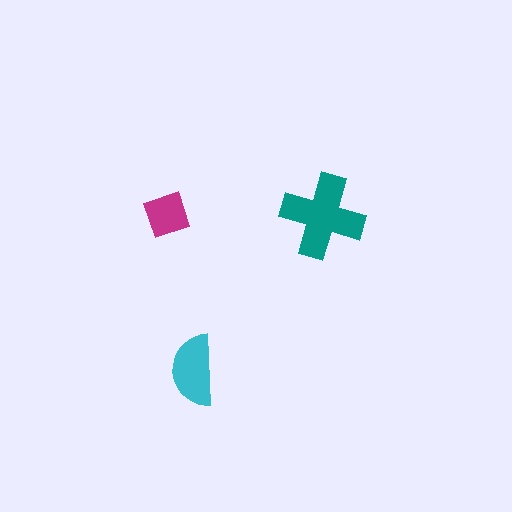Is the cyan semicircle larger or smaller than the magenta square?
Larger.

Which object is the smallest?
The magenta square.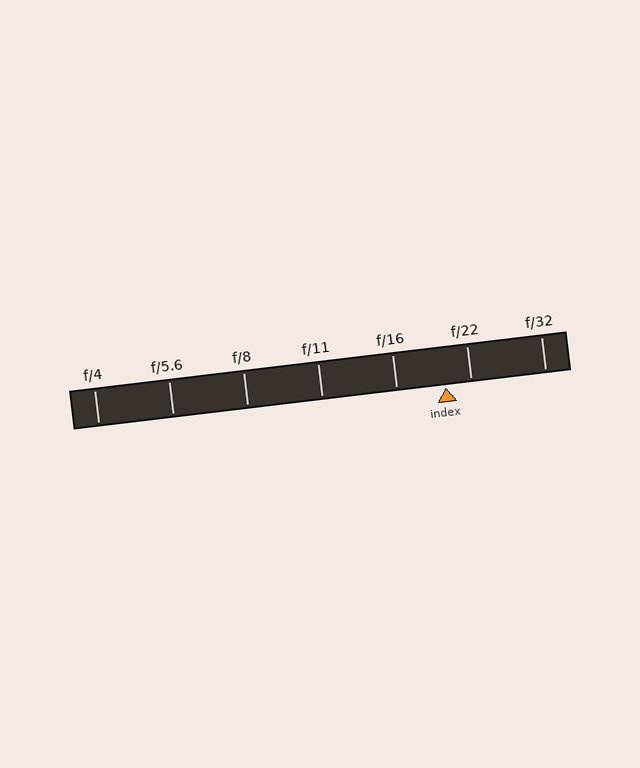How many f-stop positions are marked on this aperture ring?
There are 7 f-stop positions marked.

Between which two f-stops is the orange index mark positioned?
The index mark is between f/16 and f/22.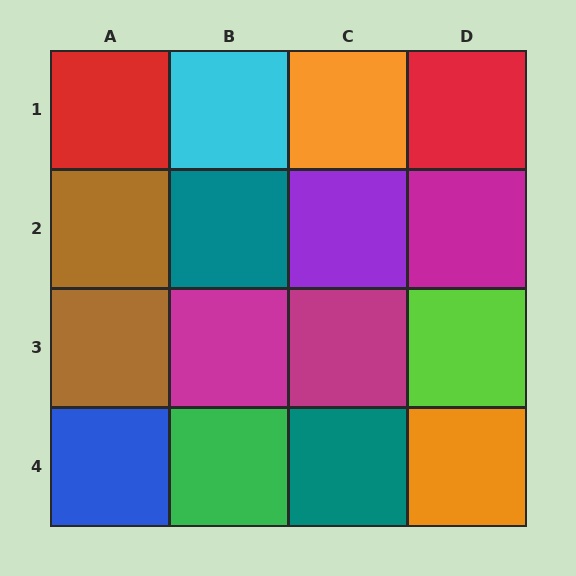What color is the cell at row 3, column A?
Brown.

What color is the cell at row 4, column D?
Orange.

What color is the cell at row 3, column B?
Magenta.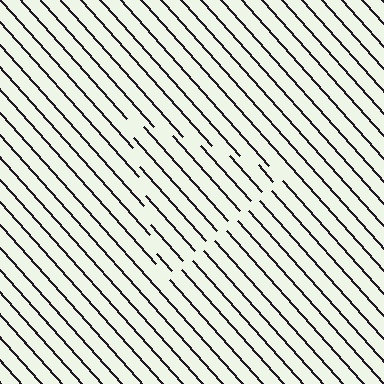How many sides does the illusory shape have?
3 sides — the line-ends trace a triangle.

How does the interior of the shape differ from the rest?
The interior of the shape contains the same grating, shifted by half a period — the contour is defined by the phase discontinuity where line-ends from the inner and outer gratings abut.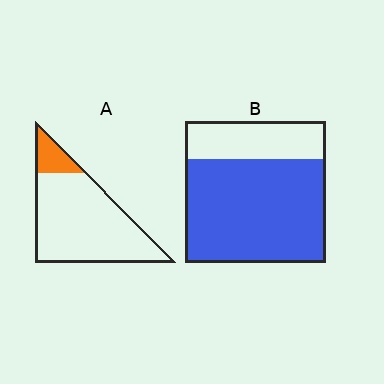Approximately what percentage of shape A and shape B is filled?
A is approximately 15% and B is approximately 75%.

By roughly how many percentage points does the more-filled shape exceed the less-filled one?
By roughly 60 percentage points (B over A).